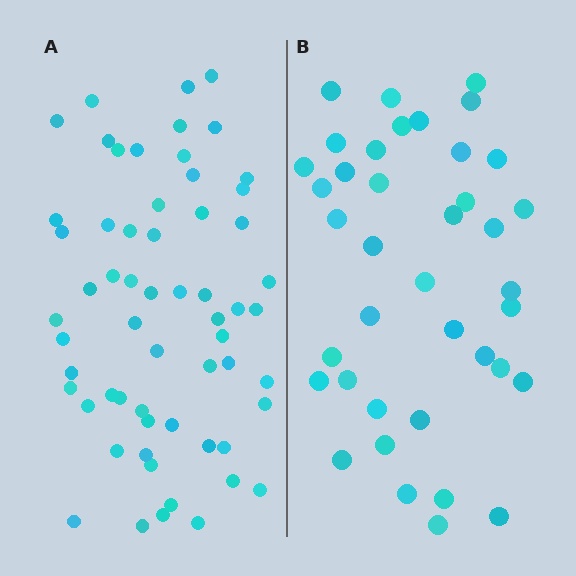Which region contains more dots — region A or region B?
Region A (the left region) has more dots.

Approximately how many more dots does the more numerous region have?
Region A has approximately 20 more dots than region B.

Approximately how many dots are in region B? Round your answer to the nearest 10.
About 40 dots. (The exact count is 39, which rounds to 40.)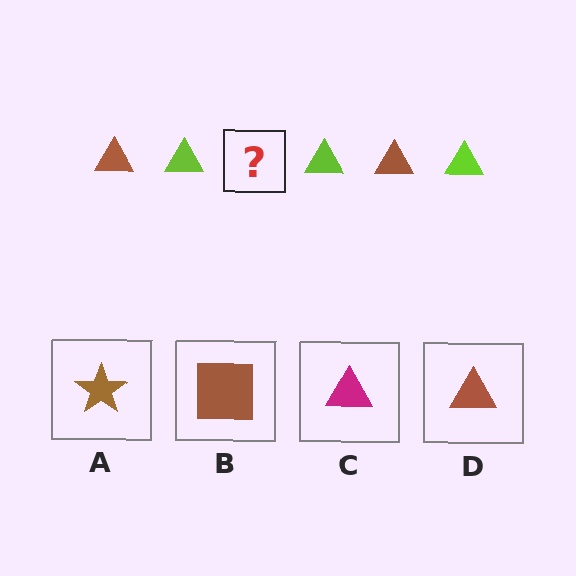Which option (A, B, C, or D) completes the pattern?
D.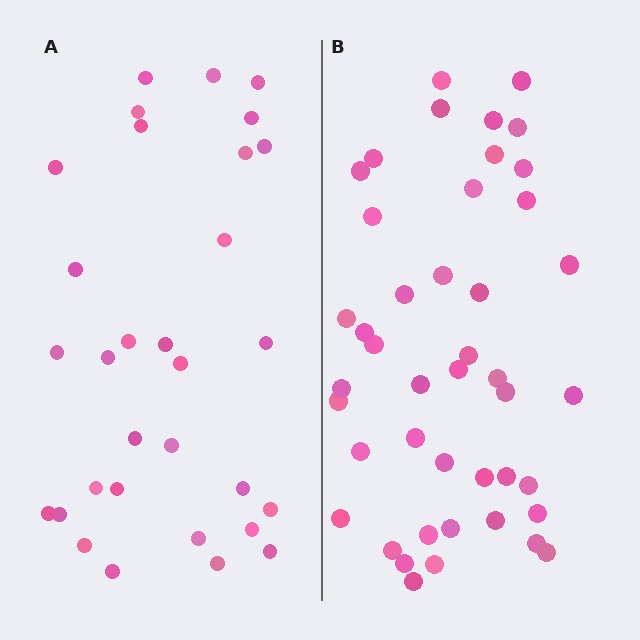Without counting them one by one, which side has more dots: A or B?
Region B (the right region) has more dots.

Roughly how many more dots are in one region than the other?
Region B has approximately 15 more dots than region A.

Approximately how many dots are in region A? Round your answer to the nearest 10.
About 30 dots. (The exact count is 31, which rounds to 30.)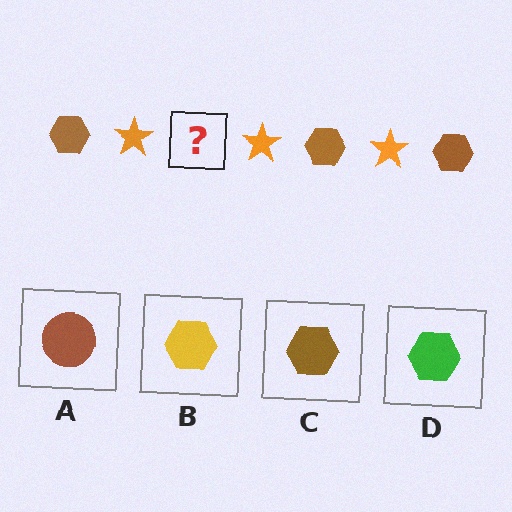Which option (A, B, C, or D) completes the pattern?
C.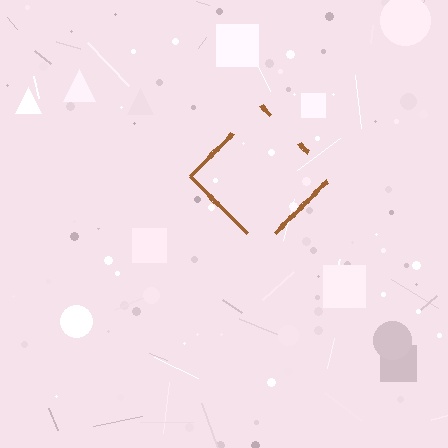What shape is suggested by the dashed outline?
The dashed outline suggests a diamond.